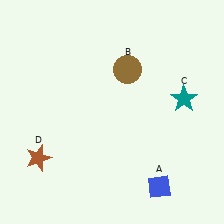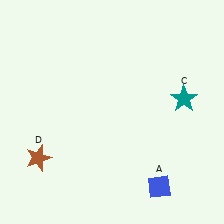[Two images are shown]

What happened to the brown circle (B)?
The brown circle (B) was removed in Image 2. It was in the top-right area of Image 1.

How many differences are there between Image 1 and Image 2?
There is 1 difference between the two images.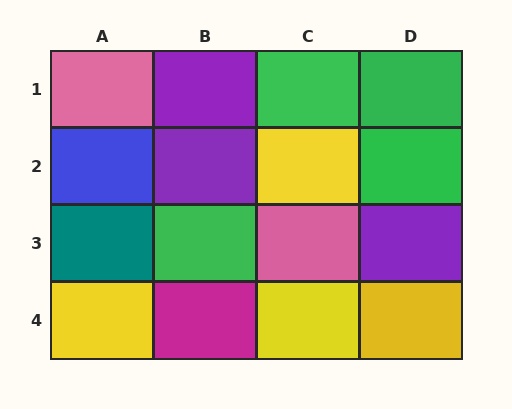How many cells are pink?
2 cells are pink.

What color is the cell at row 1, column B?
Purple.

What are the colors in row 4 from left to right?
Yellow, magenta, yellow, yellow.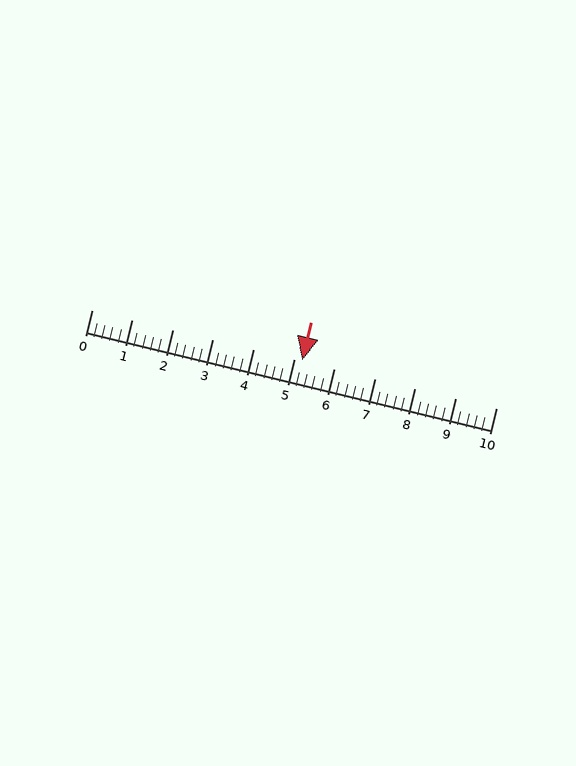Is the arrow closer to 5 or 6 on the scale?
The arrow is closer to 5.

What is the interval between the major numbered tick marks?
The major tick marks are spaced 1 units apart.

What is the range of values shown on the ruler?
The ruler shows values from 0 to 10.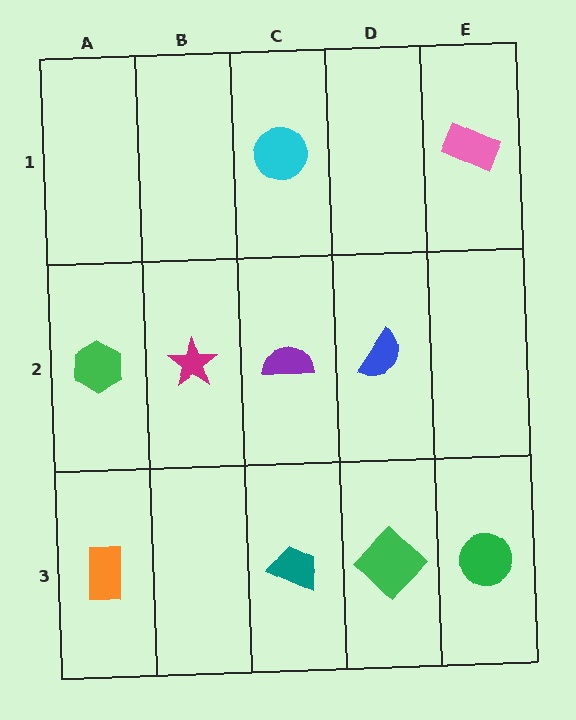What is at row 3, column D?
A green diamond.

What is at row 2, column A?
A green hexagon.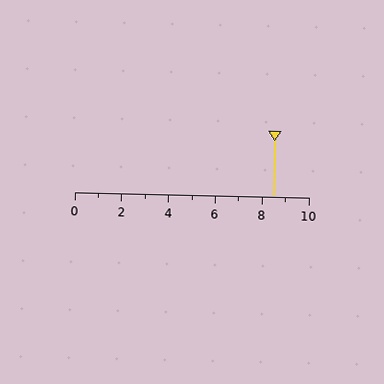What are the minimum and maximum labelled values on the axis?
The axis runs from 0 to 10.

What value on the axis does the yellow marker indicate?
The marker indicates approximately 8.5.